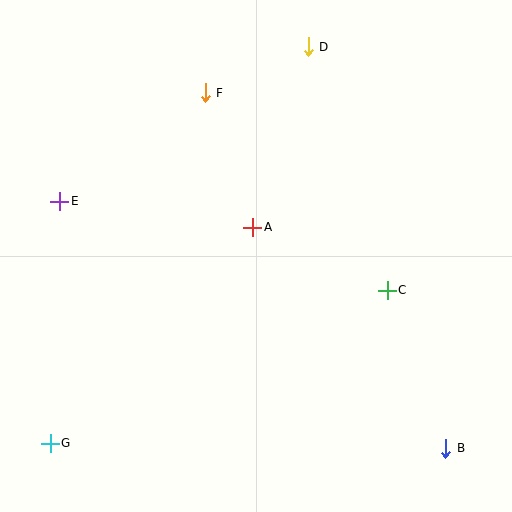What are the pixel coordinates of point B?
Point B is at (445, 448).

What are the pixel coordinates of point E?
Point E is at (60, 201).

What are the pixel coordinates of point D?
Point D is at (308, 47).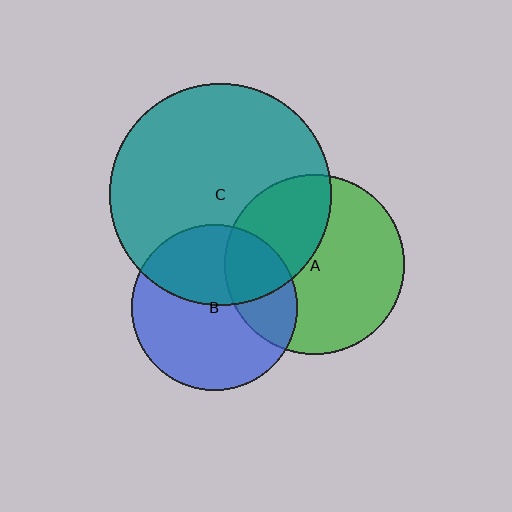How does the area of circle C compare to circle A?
Approximately 1.5 times.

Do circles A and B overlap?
Yes.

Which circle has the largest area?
Circle C (teal).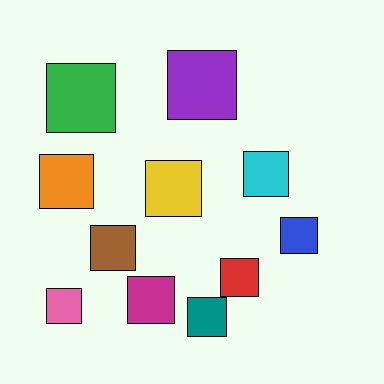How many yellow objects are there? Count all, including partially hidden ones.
There is 1 yellow object.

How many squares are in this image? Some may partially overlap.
There are 11 squares.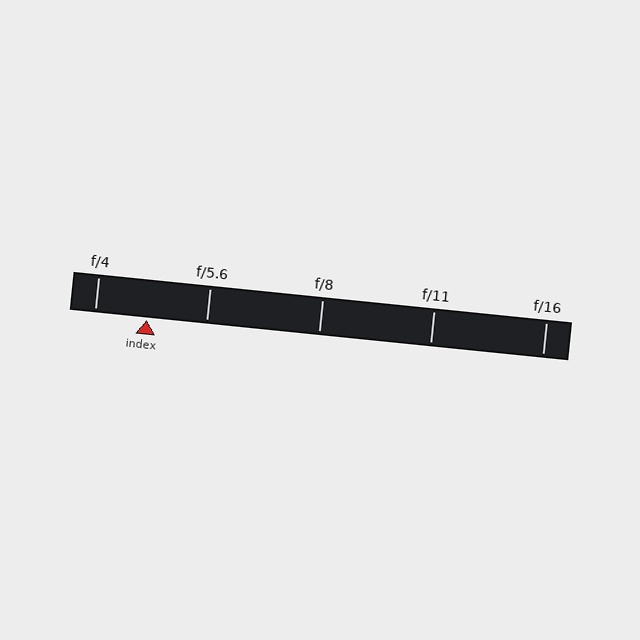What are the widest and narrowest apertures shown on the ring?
The widest aperture shown is f/4 and the narrowest is f/16.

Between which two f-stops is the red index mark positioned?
The index mark is between f/4 and f/5.6.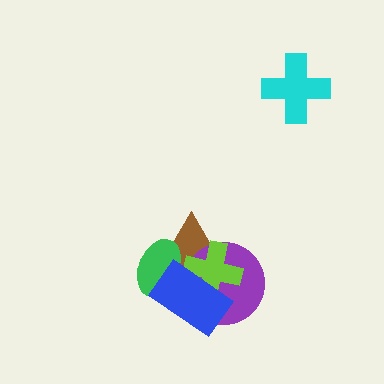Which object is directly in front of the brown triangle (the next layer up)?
The purple circle is directly in front of the brown triangle.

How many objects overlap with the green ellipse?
2 objects overlap with the green ellipse.